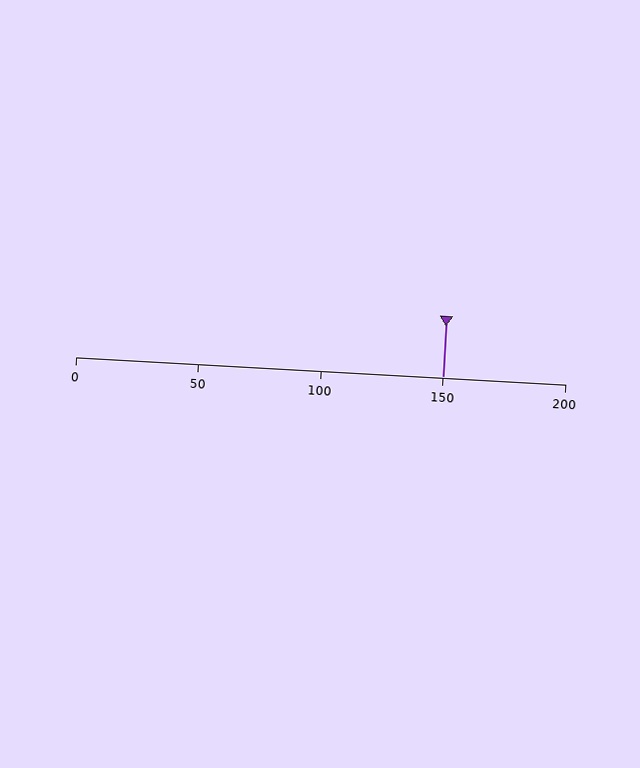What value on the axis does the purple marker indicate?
The marker indicates approximately 150.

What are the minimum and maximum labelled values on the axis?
The axis runs from 0 to 200.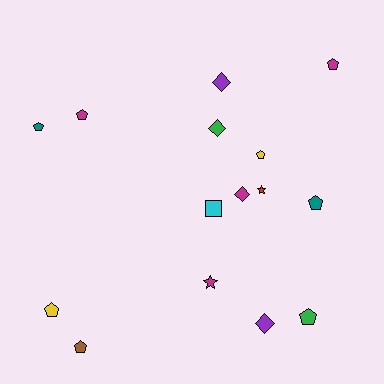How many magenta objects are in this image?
There are 4 magenta objects.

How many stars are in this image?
There are 2 stars.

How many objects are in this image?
There are 15 objects.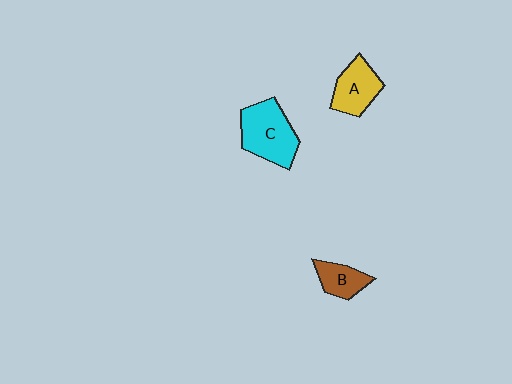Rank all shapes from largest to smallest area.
From largest to smallest: C (cyan), A (yellow), B (brown).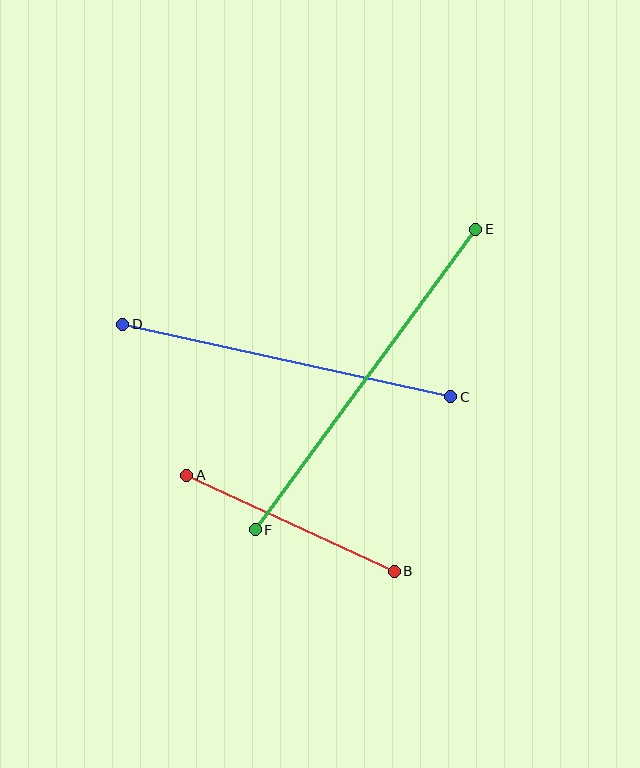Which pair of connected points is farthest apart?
Points E and F are farthest apart.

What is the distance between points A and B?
The distance is approximately 228 pixels.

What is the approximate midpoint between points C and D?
The midpoint is at approximately (287, 360) pixels.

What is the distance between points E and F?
The distance is approximately 372 pixels.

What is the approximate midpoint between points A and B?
The midpoint is at approximately (290, 523) pixels.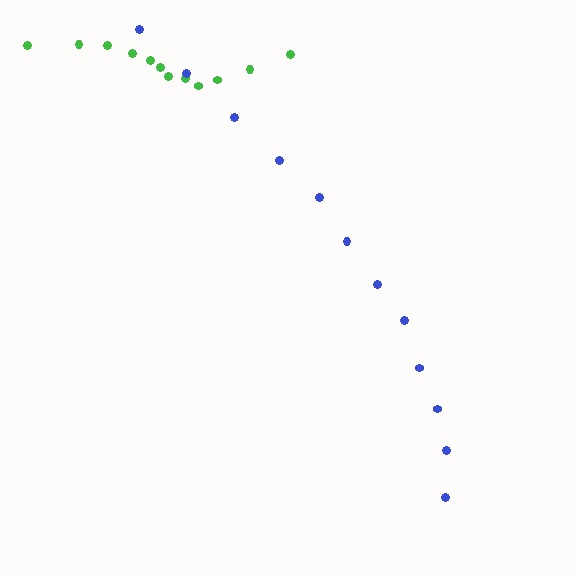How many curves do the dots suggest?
There are 2 distinct paths.